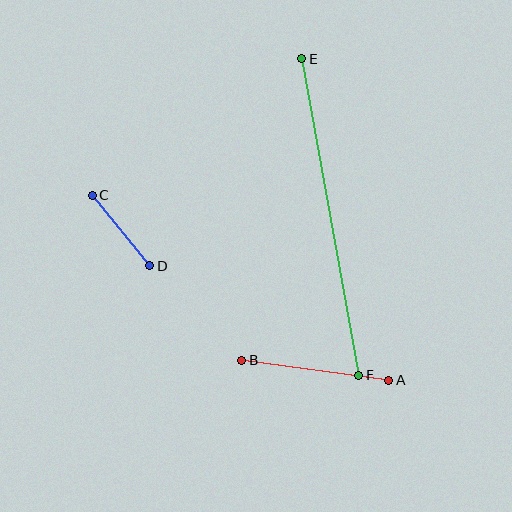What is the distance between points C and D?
The distance is approximately 91 pixels.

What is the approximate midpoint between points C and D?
The midpoint is at approximately (121, 231) pixels.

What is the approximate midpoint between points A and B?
The midpoint is at approximately (315, 370) pixels.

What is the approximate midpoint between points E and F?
The midpoint is at approximately (330, 217) pixels.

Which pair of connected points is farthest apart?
Points E and F are farthest apart.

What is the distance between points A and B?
The distance is approximately 148 pixels.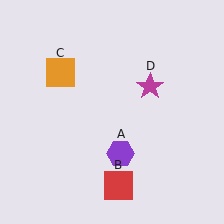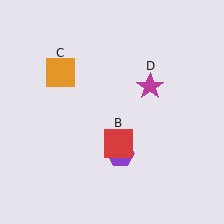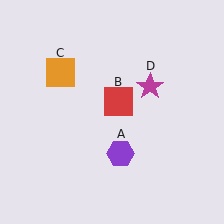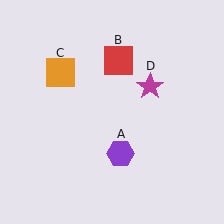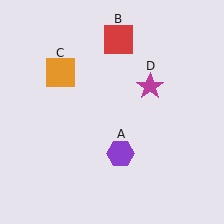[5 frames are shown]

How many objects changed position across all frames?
1 object changed position: red square (object B).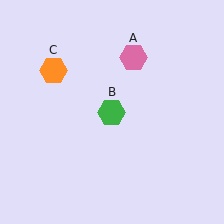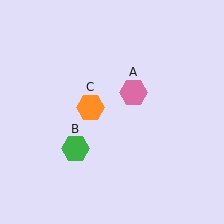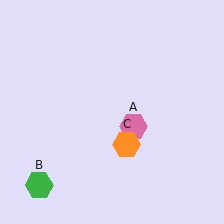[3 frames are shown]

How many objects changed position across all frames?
3 objects changed position: pink hexagon (object A), green hexagon (object B), orange hexagon (object C).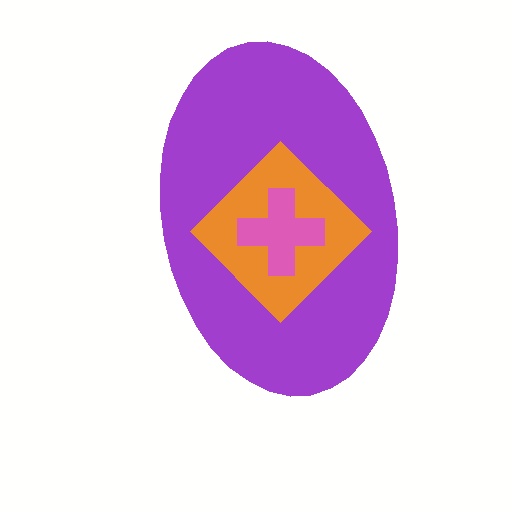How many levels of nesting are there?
3.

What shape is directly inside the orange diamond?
The pink cross.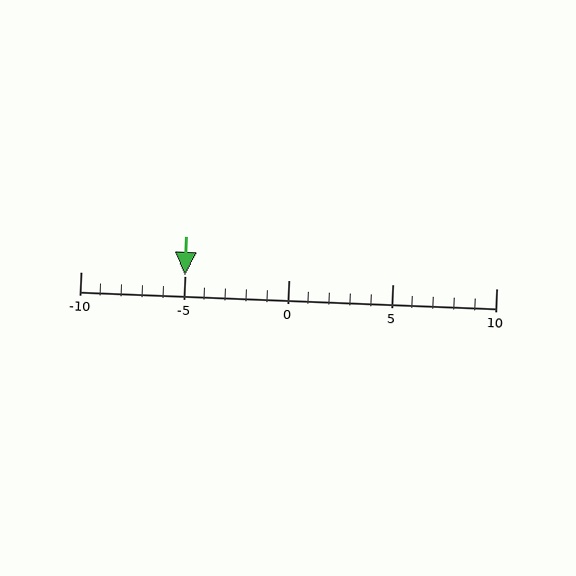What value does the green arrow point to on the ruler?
The green arrow points to approximately -5.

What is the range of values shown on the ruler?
The ruler shows values from -10 to 10.